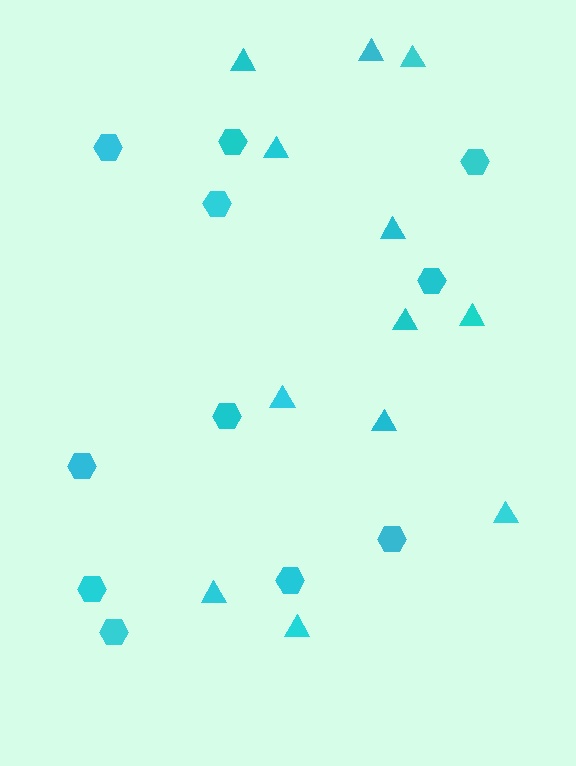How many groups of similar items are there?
There are 2 groups: one group of triangles (12) and one group of hexagons (11).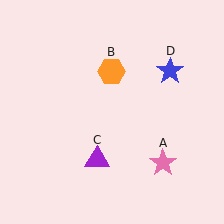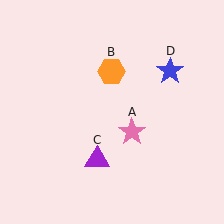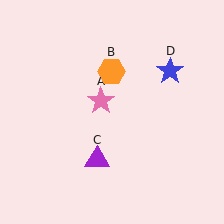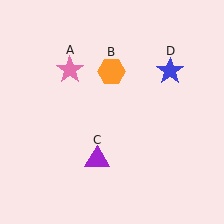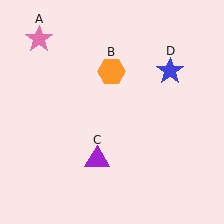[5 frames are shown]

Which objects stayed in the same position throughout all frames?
Orange hexagon (object B) and purple triangle (object C) and blue star (object D) remained stationary.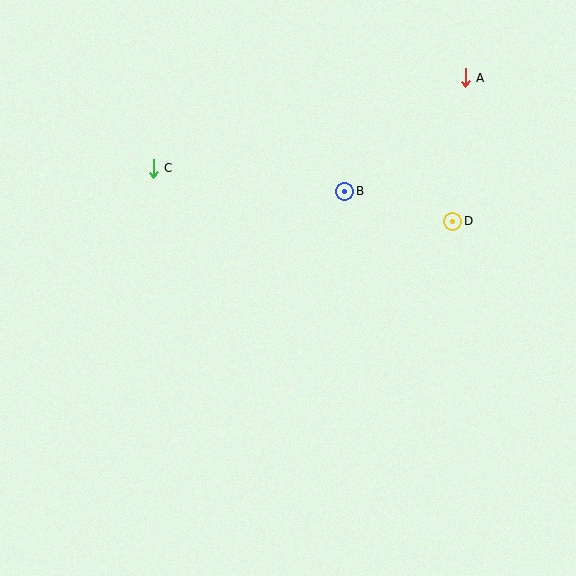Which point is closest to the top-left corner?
Point C is closest to the top-left corner.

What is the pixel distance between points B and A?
The distance between B and A is 166 pixels.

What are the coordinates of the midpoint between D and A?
The midpoint between D and A is at (459, 149).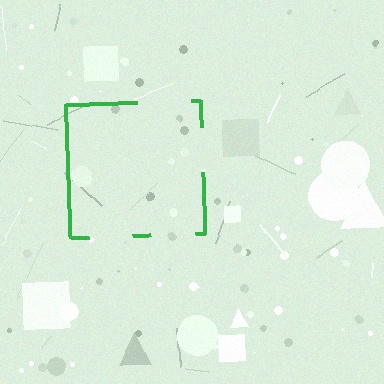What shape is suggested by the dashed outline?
The dashed outline suggests a square.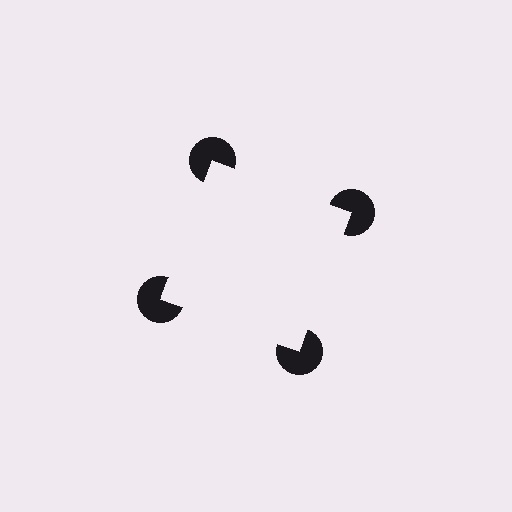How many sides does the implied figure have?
4 sides.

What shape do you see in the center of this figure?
An illusory square — its edges are inferred from the aligned wedge cuts in the pac-man discs, not physically drawn.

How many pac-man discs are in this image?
There are 4 — one at each vertex of the illusory square.